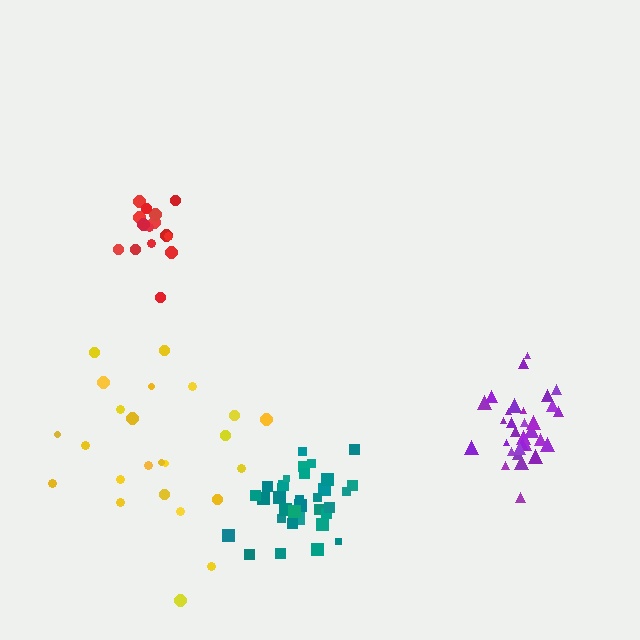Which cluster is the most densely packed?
Purple.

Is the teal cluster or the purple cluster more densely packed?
Purple.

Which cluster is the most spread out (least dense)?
Yellow.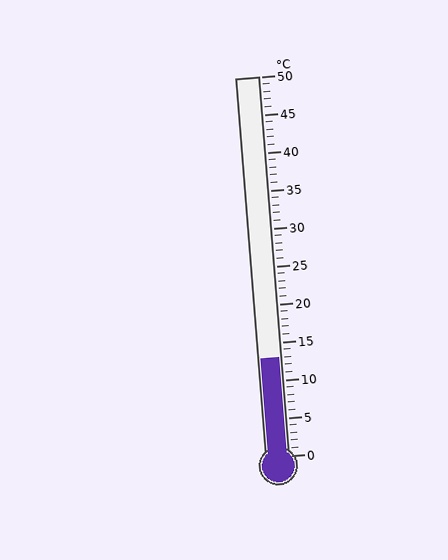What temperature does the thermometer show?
The thermometer shows approximately 13°C.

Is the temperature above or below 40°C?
The temperature is below 40°C.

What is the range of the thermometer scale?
The thermometer scale ranges from 0°C to 50°C.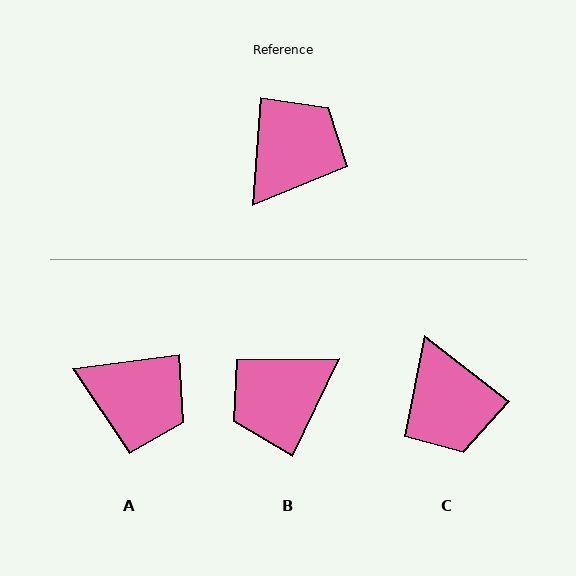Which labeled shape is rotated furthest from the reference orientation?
B, about 159 degrees away.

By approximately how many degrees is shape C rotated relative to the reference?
Approximately 123 degrees clockwise.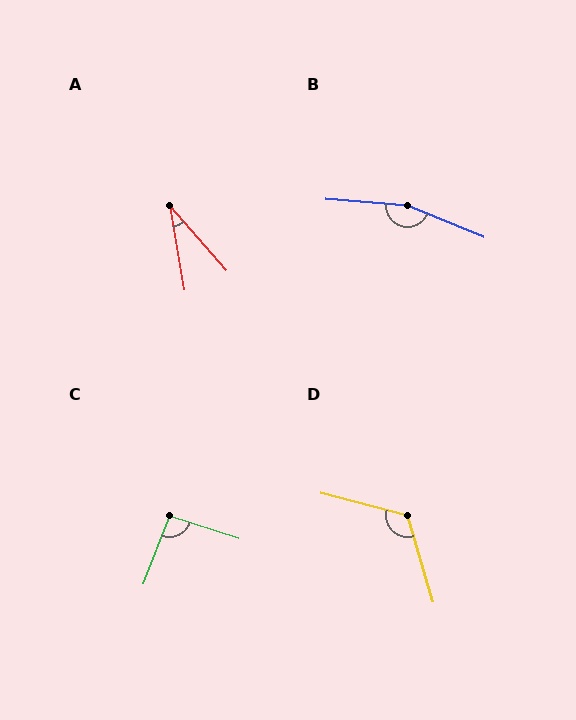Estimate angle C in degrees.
Approximately 93 degrees.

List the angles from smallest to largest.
A (32°), C (93°), D (121°), B (162°).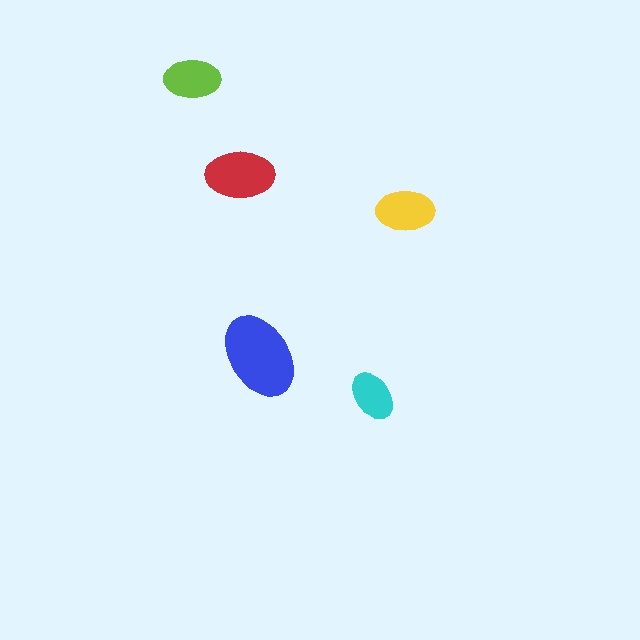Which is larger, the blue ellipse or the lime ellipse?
The blue one.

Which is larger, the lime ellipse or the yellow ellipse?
The yellow one.